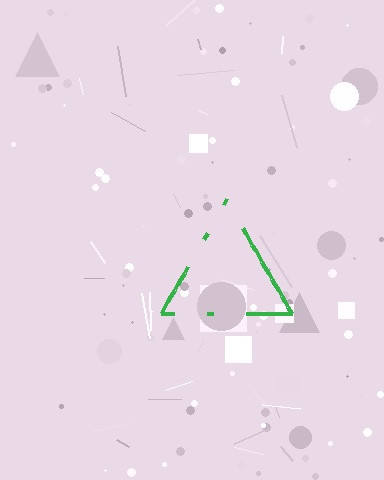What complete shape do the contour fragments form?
The contour fragments form a triangle.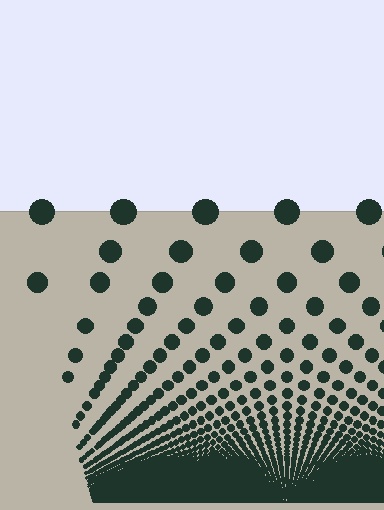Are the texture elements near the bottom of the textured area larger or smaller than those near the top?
Smaller. The gradient is inverted — elements near the bottom are smaller and denser.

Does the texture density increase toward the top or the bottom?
Density increases toward the bottom.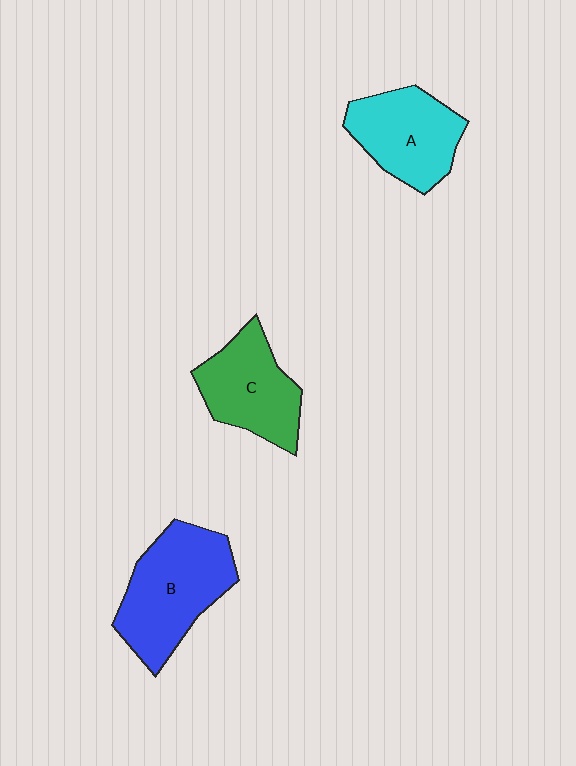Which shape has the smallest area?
Shape C (green).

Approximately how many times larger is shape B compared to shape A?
Approximately 1.3 times.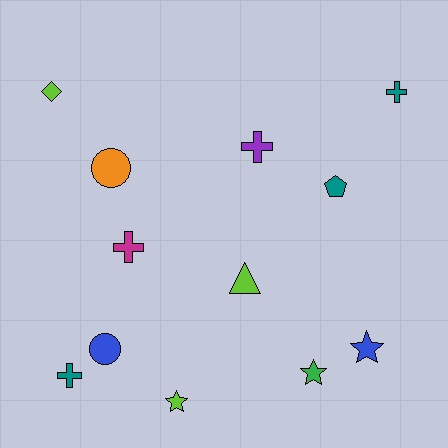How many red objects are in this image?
There are no red objects.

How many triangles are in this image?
There is 1 triangle.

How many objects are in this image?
There are 12 objects.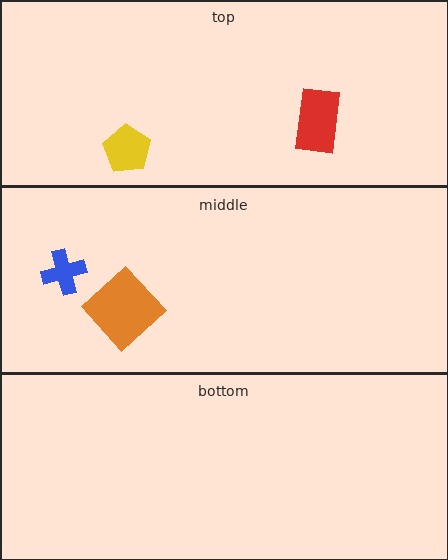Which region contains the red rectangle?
The top region.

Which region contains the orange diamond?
The middle region.